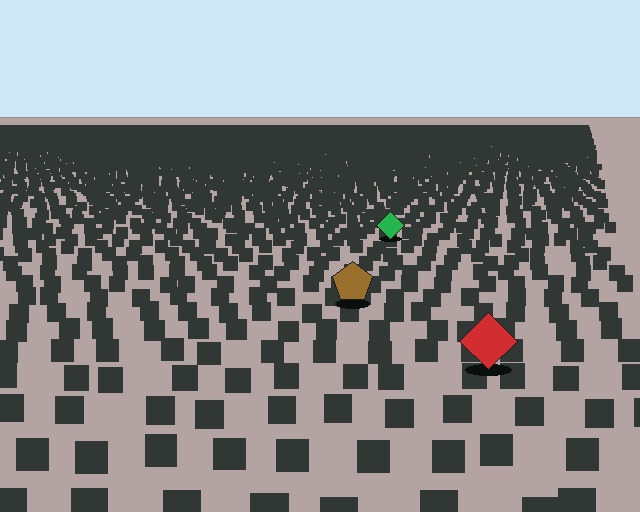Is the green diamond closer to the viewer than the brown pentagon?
No. The brown pentagon is closer — you can tell from the texture gradient: the ground texture is coarser near it.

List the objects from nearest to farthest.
From nearest to farthest: the red diamond, the brown pentagon, the green diamond.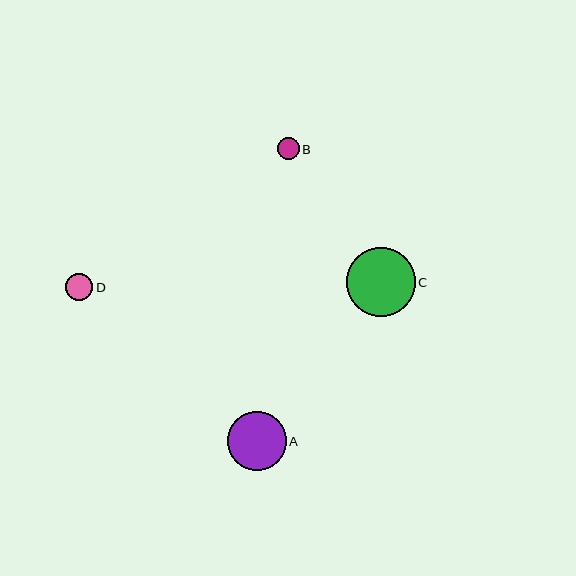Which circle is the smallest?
Circle B is the smallest with a size of approximately 22 pixels.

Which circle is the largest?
Circle C is the largest with a size of approximately 69 pixels.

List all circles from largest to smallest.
From largest to smallest: C, A, D, B.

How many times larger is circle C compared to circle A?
Circle C is approximately 1.2 times the size of circle A.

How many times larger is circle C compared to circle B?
Circle C is approximately 3.1 times the size of circle B.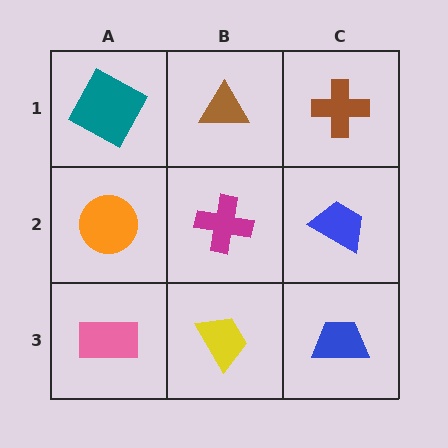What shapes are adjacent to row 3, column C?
A blue trapezoid (row 2, column C), a yellow trapezoid (row 3, column B).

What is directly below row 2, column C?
A blue trapezoid.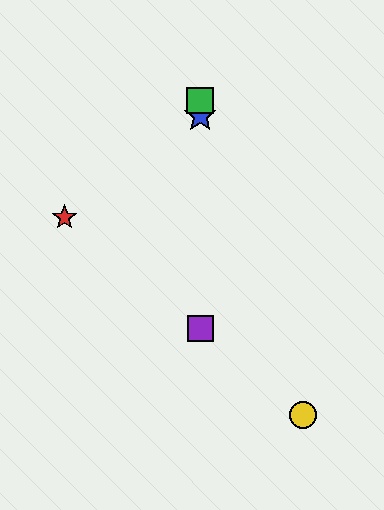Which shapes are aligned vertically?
The blue star, the green square, the purple square are aligned vertically.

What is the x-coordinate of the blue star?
The blue star is at x≈200.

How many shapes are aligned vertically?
3 shapes (the blue star, the green square, the purple square) are aligned vertically.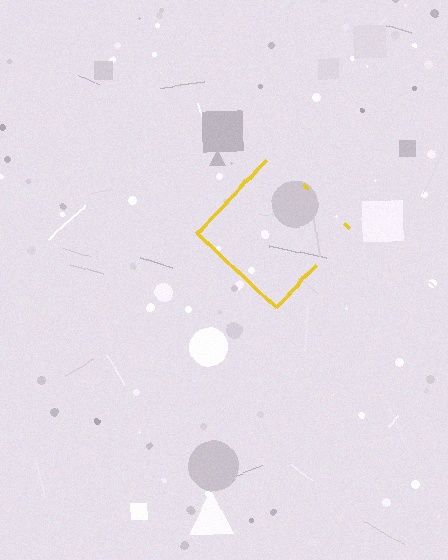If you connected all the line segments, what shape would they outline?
They would outline a diamond.